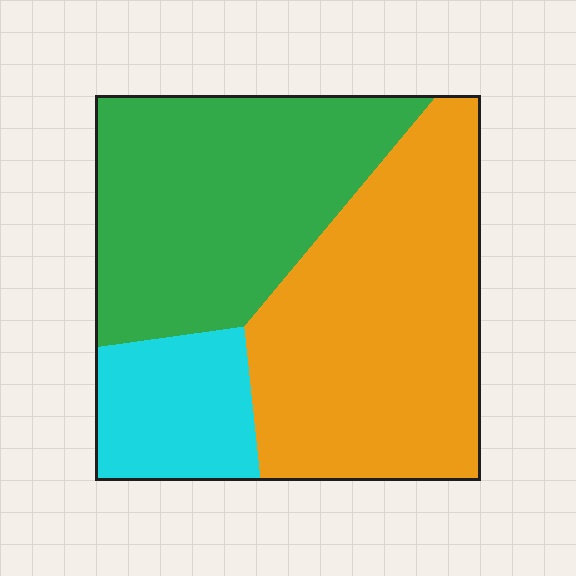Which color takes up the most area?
Orange, at roughly 45%.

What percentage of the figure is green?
Green takes up between a quarter and a half of the figure.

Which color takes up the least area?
Cyan, at roughly 15%.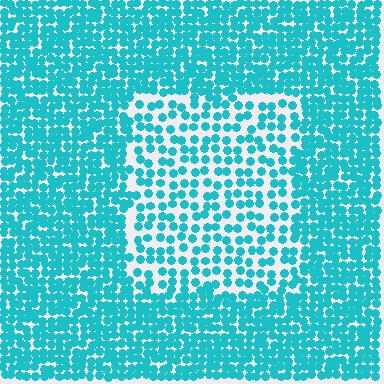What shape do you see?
I see a rectangle.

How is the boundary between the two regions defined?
The boundary is defined by a change in element density (approximately 2.0x ratio). All elements are the same color, size, and shape.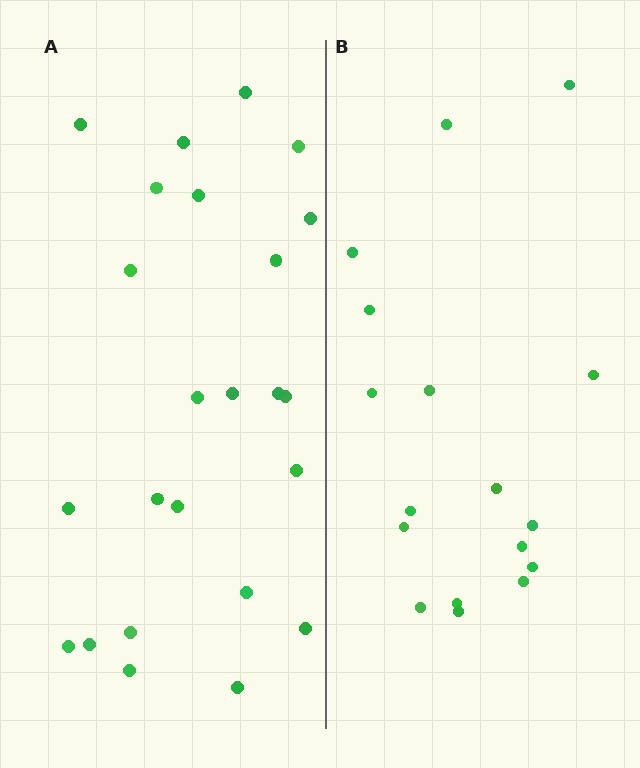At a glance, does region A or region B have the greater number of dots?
Region A (the left region) has more dots.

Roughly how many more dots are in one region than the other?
Region A has roughly 8 or so more dots than region B.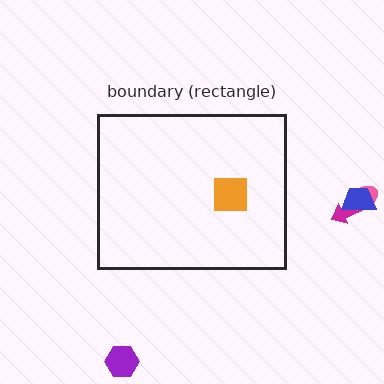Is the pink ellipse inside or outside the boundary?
Outside.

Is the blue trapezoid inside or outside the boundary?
Outside.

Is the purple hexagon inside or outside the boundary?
Outside.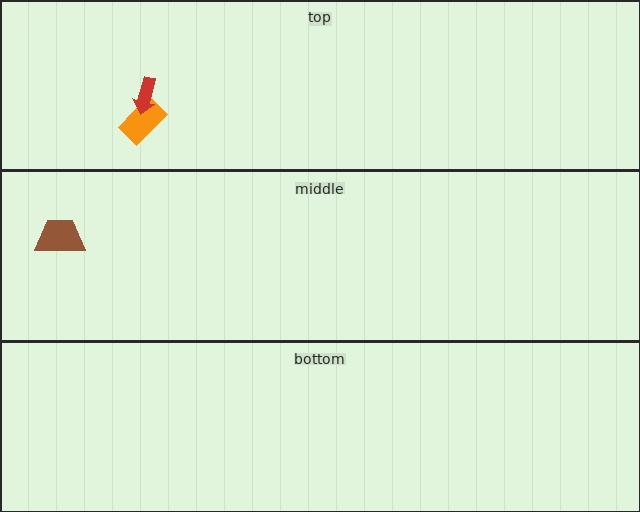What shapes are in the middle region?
The brown trapezoid.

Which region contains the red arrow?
The top region.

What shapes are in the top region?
The orange rectangle, the red arrow.